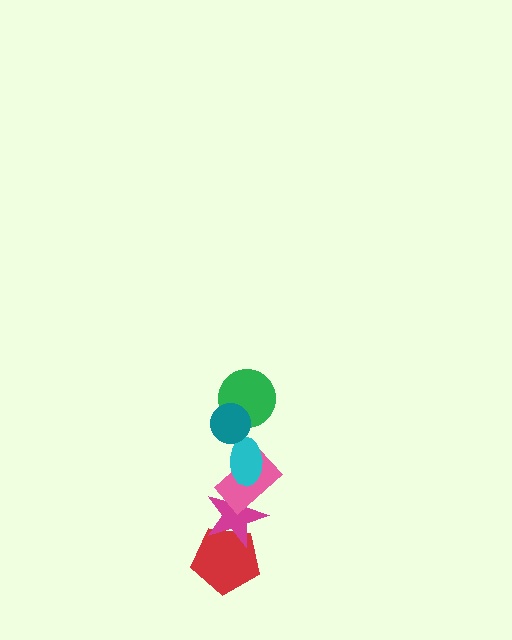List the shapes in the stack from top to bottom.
From top to bottom: the teal circle, the green circle, the cyan ellipse, the pink rectangle, the magenta star, the red pentagon.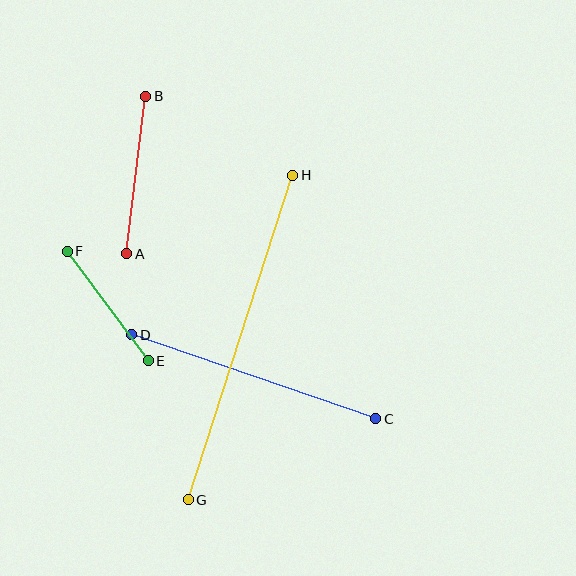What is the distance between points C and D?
The distance is approximately 258 pixels.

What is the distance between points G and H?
The distance is approximately 341 pixels.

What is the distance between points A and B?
The distance is approximately 159 pixels.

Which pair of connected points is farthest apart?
Points G and H are farthest apart.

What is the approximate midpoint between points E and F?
The midpoint is at approximately (108, 306) pixels.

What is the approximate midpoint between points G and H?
The midpoint is at approximately (240, 337) pixels.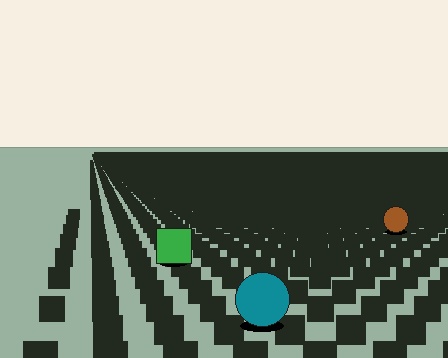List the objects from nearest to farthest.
From nearest to farthest: the teal circle, the green square, the brown circle.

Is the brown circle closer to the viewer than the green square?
No. The green square is closer — you can tell from the texture gradient: the ground texture is coarser near it.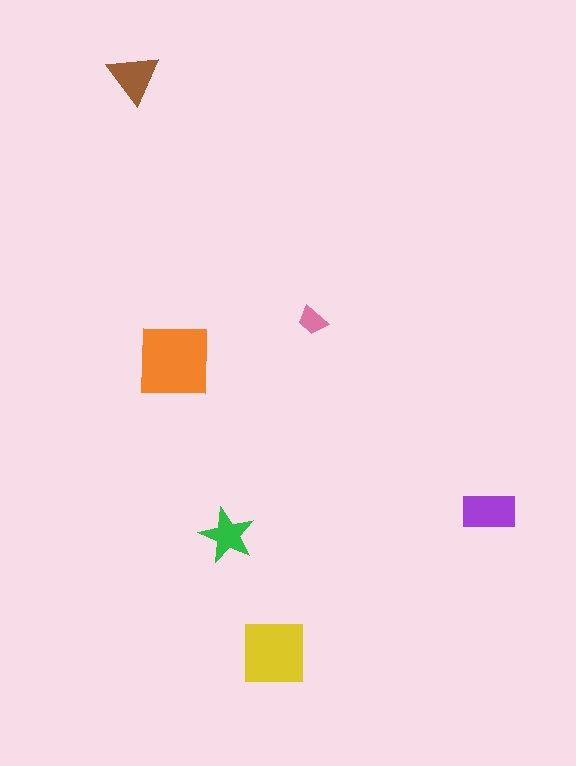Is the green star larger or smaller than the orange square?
Smaller.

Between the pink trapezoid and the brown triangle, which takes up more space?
The brown triangle.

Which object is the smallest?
The pink trapezoid.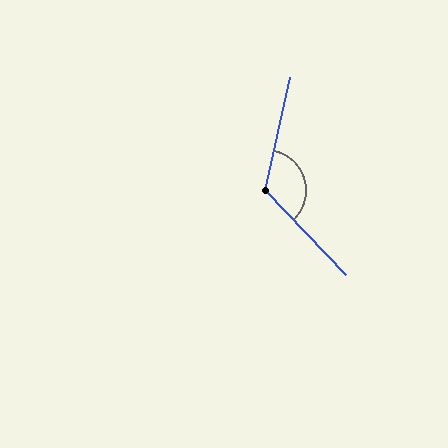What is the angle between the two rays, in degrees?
Approximately 124 degrees.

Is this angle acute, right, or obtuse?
It is obtuse.